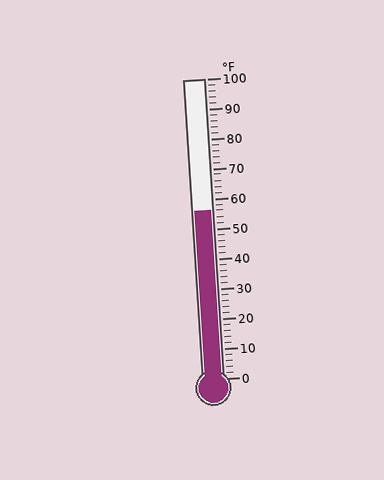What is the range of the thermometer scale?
The thermometer scale ranges from 0°F to 100°F.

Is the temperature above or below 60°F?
The temperature is below 60°F.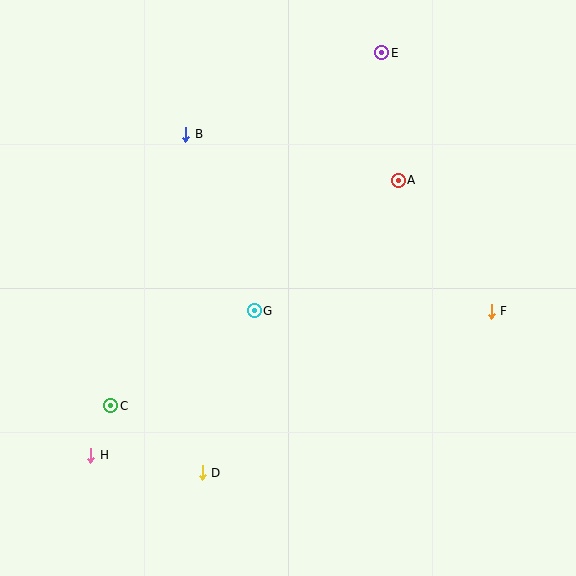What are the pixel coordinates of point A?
Point A is at (398, 180).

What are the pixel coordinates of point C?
Point C is at (111, 406).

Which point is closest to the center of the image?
Point G at (254, 311) is closest to the center.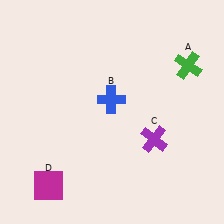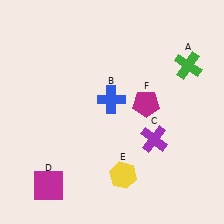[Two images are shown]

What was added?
A yellow hexagon (E), a magenta pentagon (F) were added in Image 2.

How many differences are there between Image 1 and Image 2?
There are 2 differences between the two images.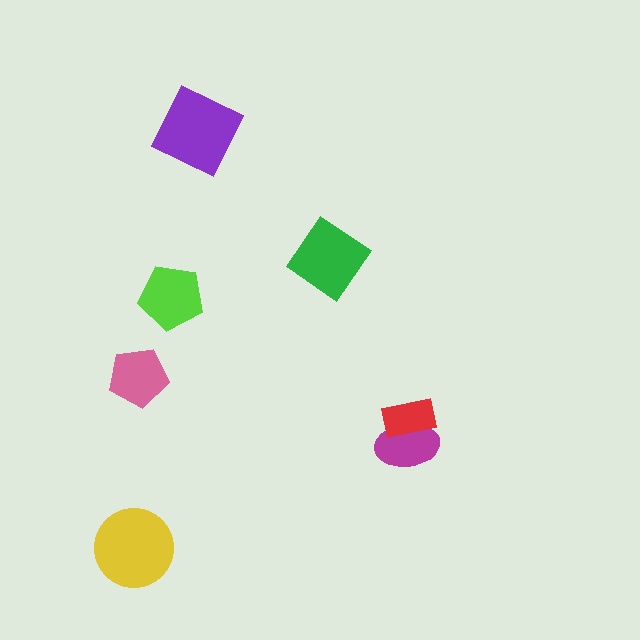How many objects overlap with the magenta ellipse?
1 object overlaps with the magenta ellipse.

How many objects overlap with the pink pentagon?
0 objects overlap with the pink pentagon.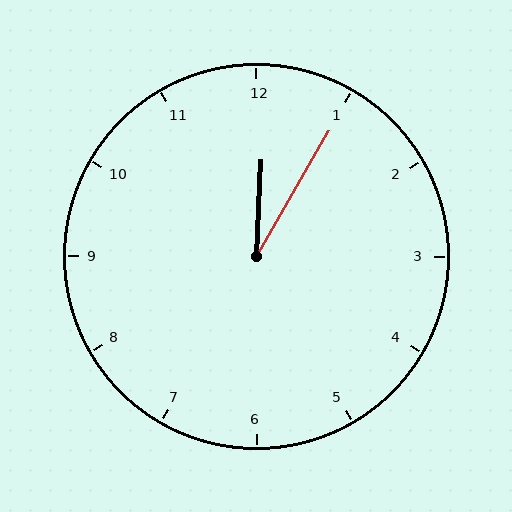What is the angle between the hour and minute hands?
Approximately 28 degrees.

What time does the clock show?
12:05.